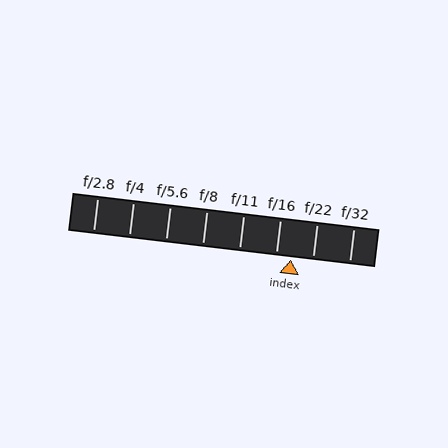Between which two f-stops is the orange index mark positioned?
The index mark is between f/16 and f/22.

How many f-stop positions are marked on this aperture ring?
There are 8 f-stop positions marked.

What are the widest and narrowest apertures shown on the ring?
The widest aperture shown is f/2.8 and the narrowest is f/32.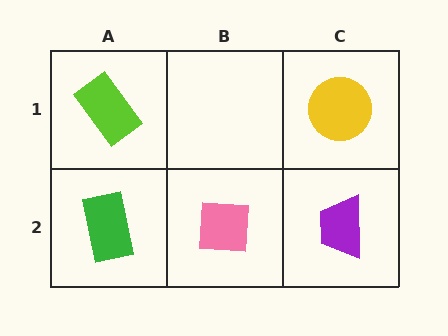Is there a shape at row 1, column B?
No, that cell is empty.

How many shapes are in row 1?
2 shapes.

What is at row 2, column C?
A purple trapezoid.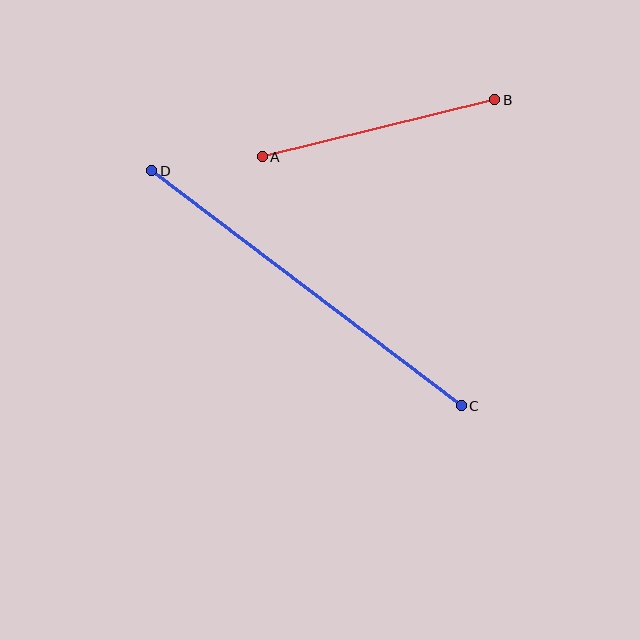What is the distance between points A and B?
The distance is approximately 240 pixels.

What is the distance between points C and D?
The distance is approximately 388 pixels.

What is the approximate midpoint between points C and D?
The midpoint is at approximately (307, 288) pixels.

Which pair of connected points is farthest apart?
Points C and D are farthest apart.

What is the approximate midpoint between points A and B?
The midpoint is at approximately (379, 128) pixels.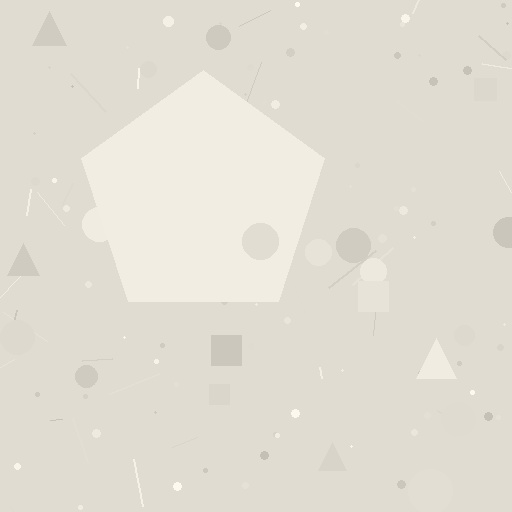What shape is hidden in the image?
A pentagon is hidden in the image.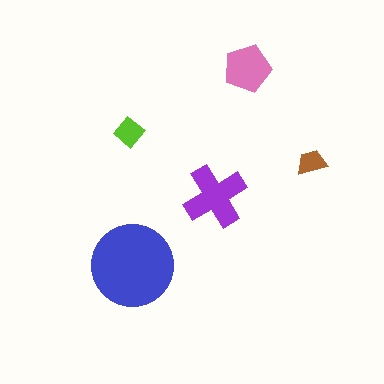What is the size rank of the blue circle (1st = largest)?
1st.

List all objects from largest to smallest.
The blue circle, the purple cross, the pink pentagon, the lime diamond, the brown trapezoid.